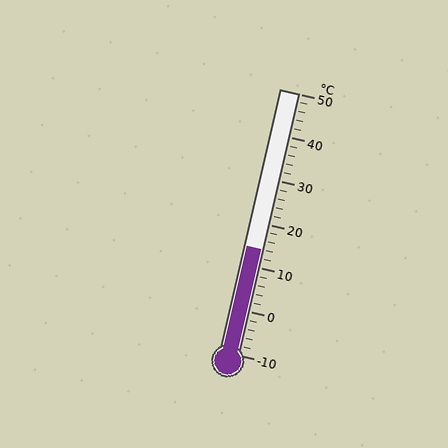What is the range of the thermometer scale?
The thermometer scale ranges from -10°C to 50°C.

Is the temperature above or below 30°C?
The temperature is below 30°C.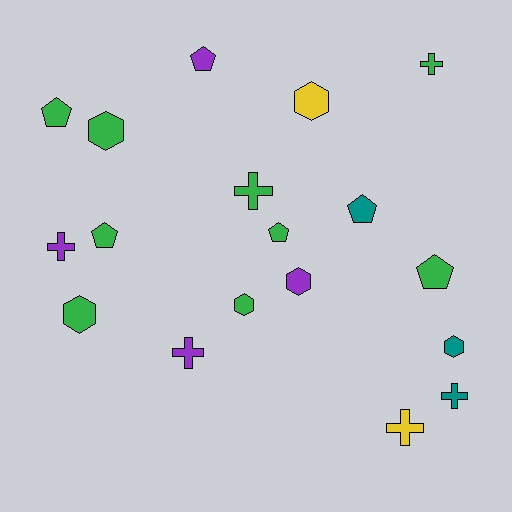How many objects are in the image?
There are 18 objects.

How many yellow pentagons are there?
There are no yellow pentagons.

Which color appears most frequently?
Green, with 9 objects.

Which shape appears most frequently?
Pentagon, with 6 objects.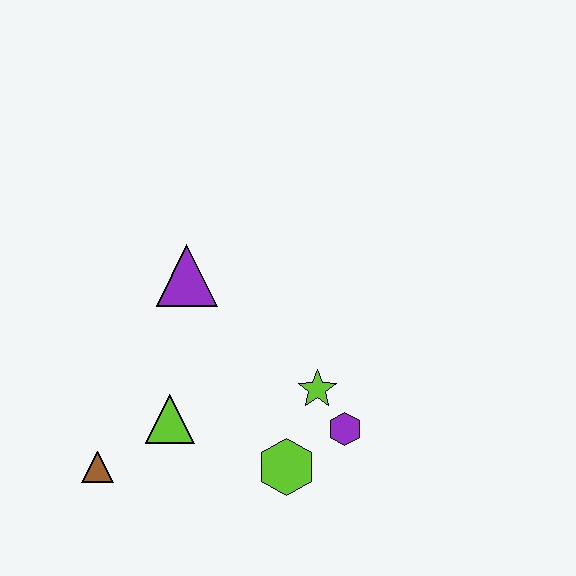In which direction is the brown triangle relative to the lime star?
The brown triangle is to the left of the lime star.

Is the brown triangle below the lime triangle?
Yes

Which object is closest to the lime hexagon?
The purple hexagon is closest to the lime hexagon.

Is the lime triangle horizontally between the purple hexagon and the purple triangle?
No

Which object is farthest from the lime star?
The brown triangle is farthest from the lime star.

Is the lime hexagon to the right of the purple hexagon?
No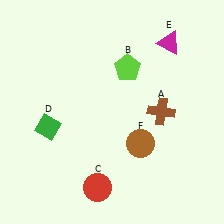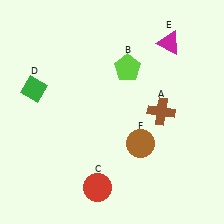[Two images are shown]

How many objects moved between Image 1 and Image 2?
1 object moved between the two images.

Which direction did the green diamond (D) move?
The green diamond (D) moved up.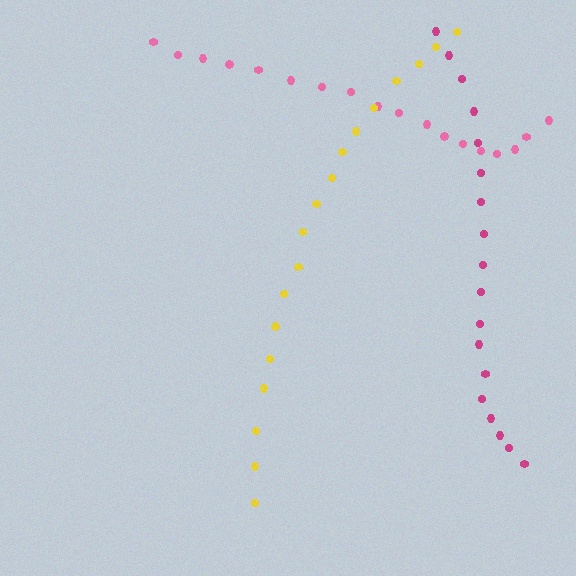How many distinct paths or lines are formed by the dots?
There are 3 distinct paths.